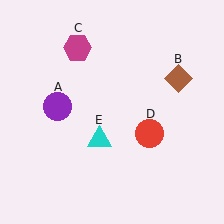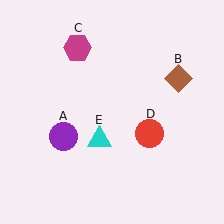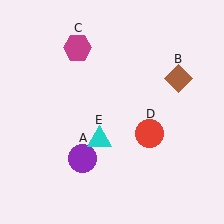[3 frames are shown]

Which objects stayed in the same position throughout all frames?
Brown diamond (object B) and magenta hexagon (object C) and red circle (object D) and cyan triangle (object E) remained stationary.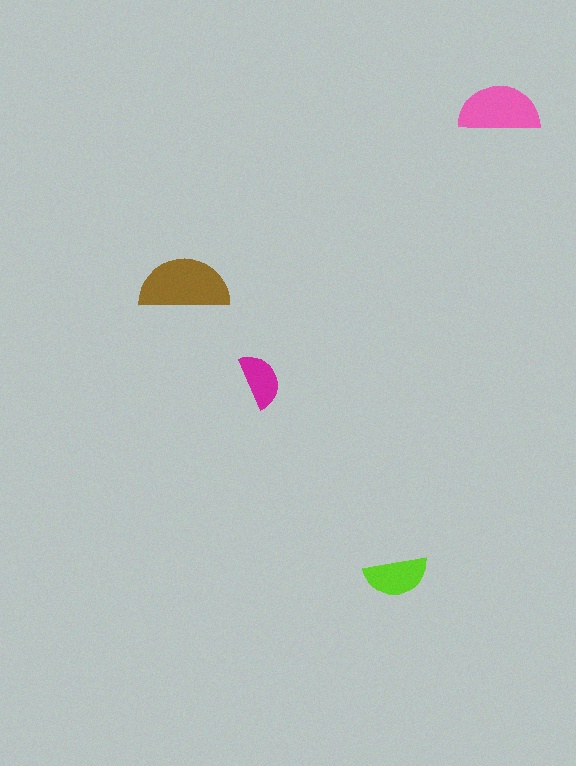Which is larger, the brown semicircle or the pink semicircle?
The brown one.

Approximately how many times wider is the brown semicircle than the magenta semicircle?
About 1.5 times wider.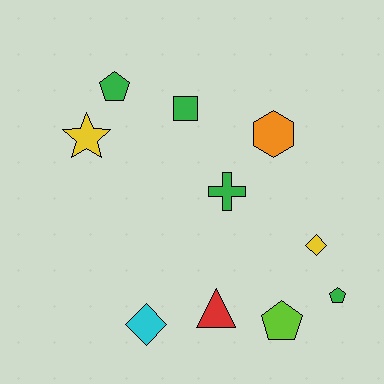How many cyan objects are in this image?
There is 1 cyan object.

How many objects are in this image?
There are 10 objects.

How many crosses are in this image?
There is 1 cross.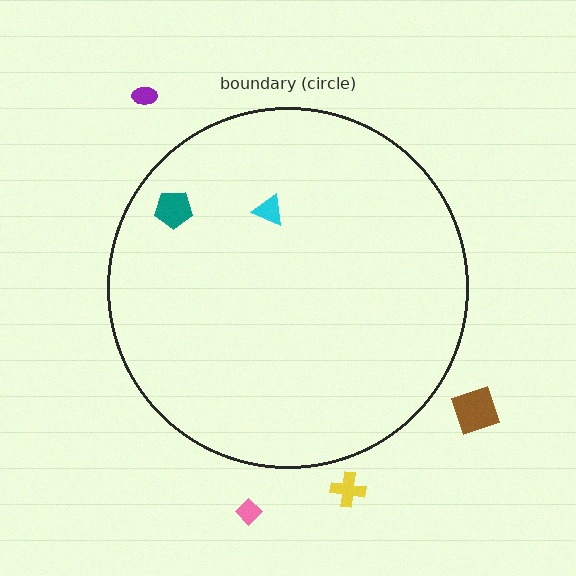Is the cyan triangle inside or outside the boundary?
Inside.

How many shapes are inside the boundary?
2 inside, 4 outside.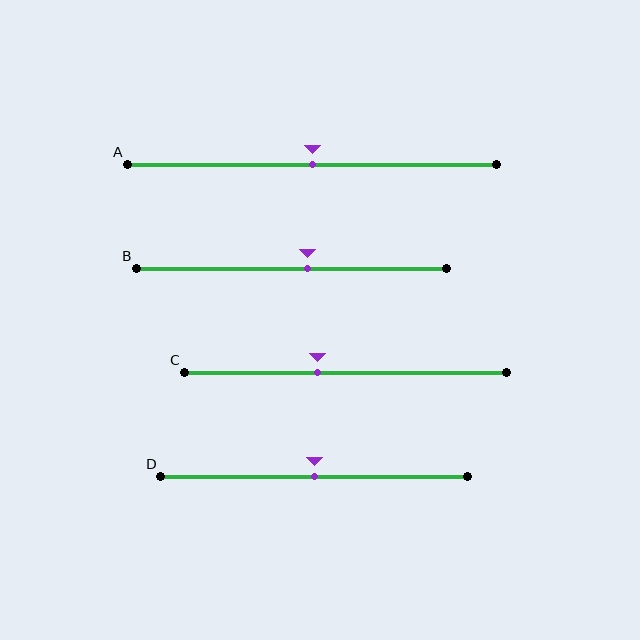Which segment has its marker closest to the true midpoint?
Segment A has its marker closest to the true midpoint.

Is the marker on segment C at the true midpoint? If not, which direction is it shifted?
No, the marker on segment C is shifted to the left by about 9% of the segment length.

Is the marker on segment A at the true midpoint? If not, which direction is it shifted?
Yes, the marker on segment A is at the true midpoint.